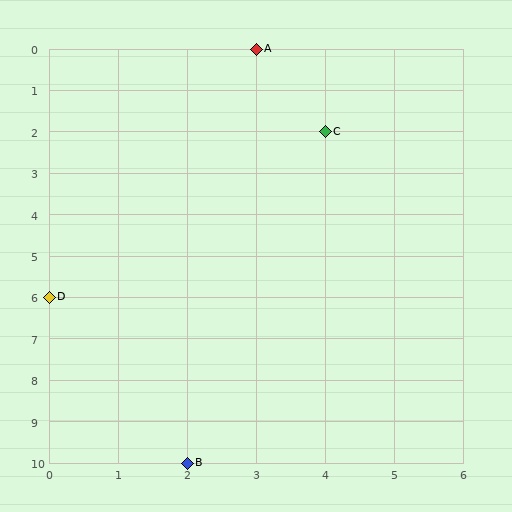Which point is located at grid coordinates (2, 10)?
Point B is at (2, 10).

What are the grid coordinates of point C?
Point C is at grid coordinates (4, 2).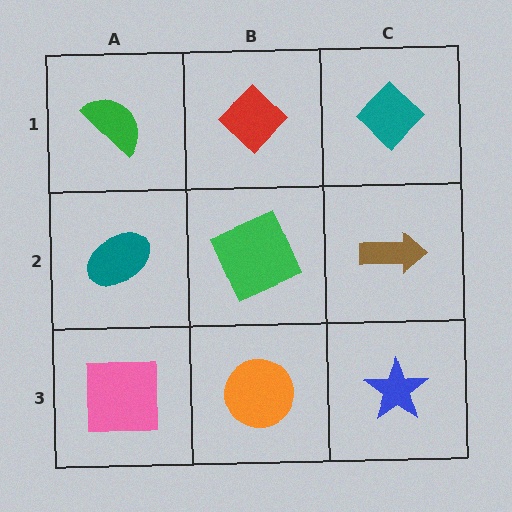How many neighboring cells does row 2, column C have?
3.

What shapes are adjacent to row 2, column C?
A teal diamond (row 1, column C), a blue star (row 3, column C), a green square (row 2, column B).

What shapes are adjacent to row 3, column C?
A brown arrow (row 2, column C), an orange circle (row 3, column B).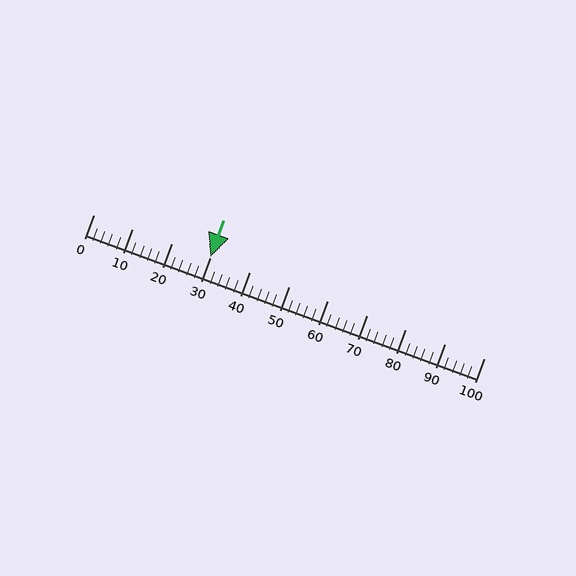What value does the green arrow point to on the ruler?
The green arrow points to approximately 30.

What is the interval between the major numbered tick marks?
The major tick marks are spaced 10 units apart.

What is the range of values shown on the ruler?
The ruler shows values from 0 to 100.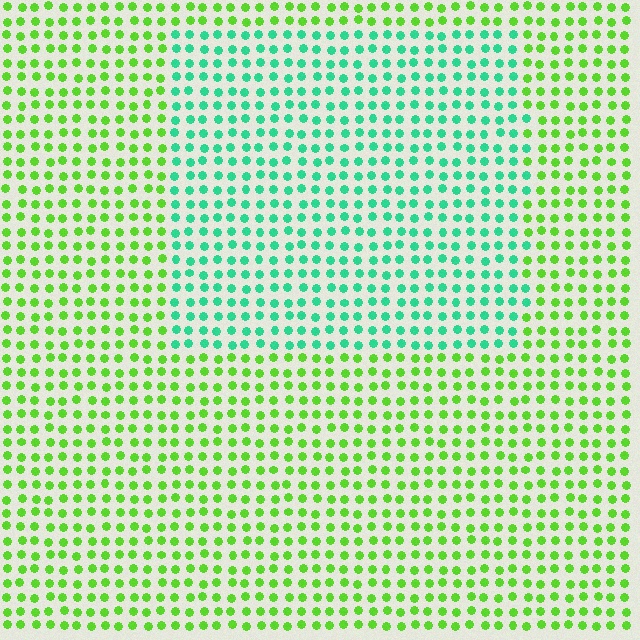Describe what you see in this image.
The image is filled with small lime elements in a uniform arrangement. A rectangle-shaped region is visible where the elements are tinted to a slightly different hue, forming a subtle color boundary.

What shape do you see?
I see a rectangle.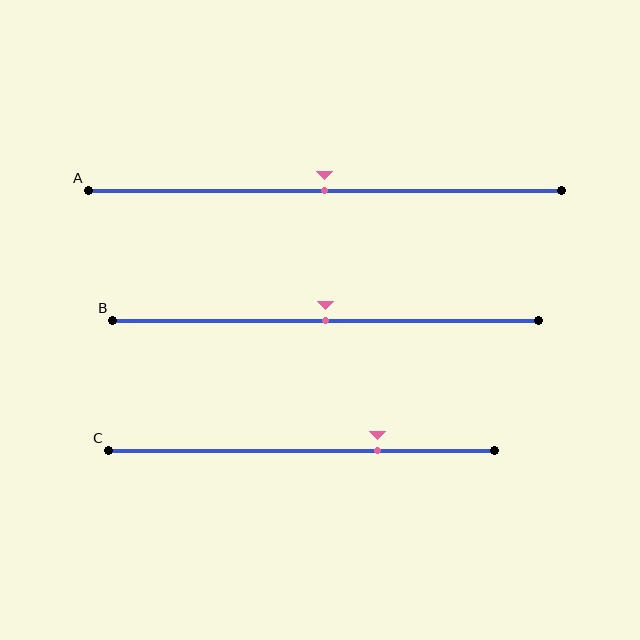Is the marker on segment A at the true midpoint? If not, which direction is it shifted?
Yes, the marker on segment A is at the true midpoint.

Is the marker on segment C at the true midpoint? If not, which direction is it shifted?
No, the marker on segment C is shifted to the right by about 20% of the segment length.